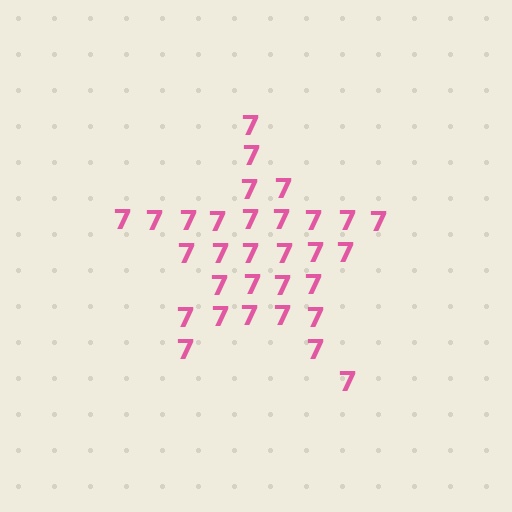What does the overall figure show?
The overall figure shows a star.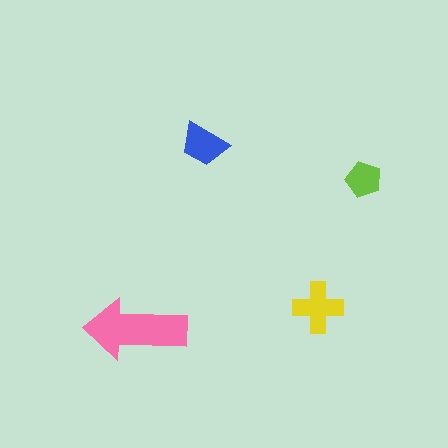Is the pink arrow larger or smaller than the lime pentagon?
Larger.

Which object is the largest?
The pink arrow.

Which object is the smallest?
The lime pentagon.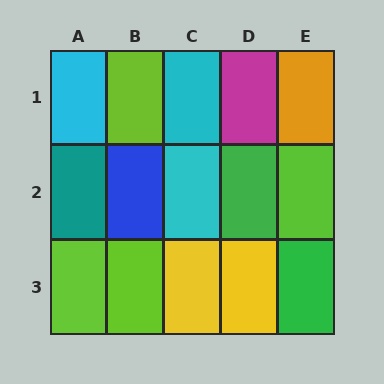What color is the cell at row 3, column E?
Green.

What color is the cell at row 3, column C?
Yellow.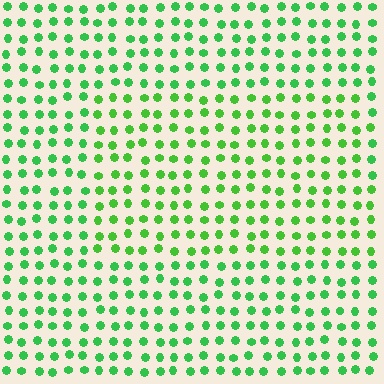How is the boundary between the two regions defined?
The boundary is defined purely by a slight shift in hue (about 18 degrees). Spacing, size, and orientation are identical on both sides.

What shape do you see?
I see a rectangle.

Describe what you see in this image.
The image is filled with small green elements in a uniform arrangement. A rectangle-shaped region is visible where the elements are tinted to a slightly different hue, forming a subtle color boundary.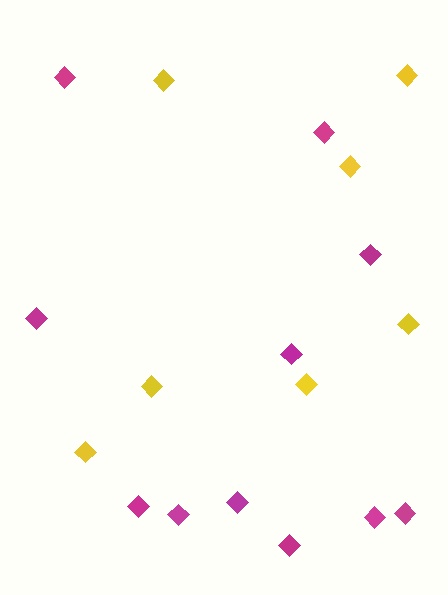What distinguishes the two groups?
There are 2 groups: one group of magenta diamonds (11) and one group of yellow diamonds (7).